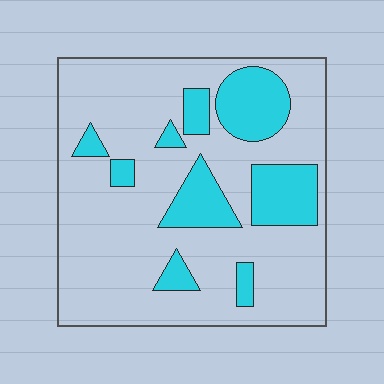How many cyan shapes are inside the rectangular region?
9.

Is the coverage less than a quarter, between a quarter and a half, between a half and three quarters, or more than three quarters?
Less than a quarter.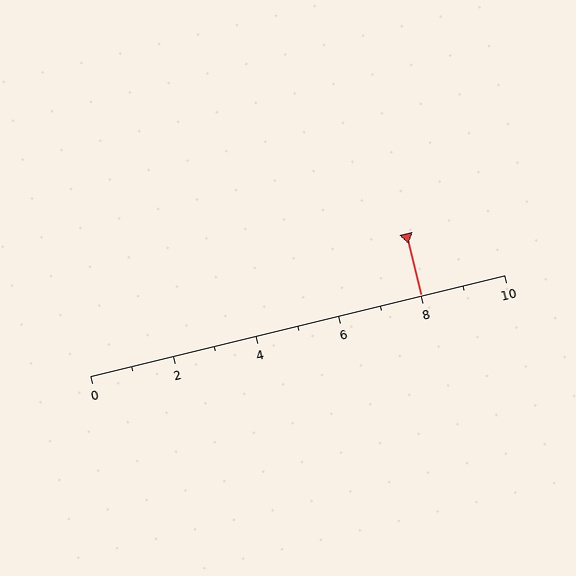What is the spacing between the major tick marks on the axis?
The major ticks are spaced 2 apart.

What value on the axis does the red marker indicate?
The marker indicates approximately 8.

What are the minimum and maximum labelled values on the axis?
The axis runs from 0 to 10.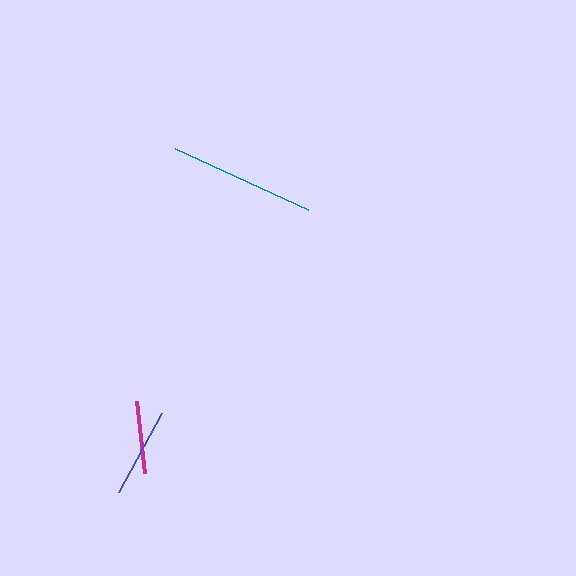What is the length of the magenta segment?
The magenta segment is approximately 72 pixels long.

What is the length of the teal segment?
The teal segment is approximately 146 pixels long.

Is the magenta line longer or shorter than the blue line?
The blue line is longer than the magenta line.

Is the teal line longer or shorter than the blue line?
The teal line is longer than the blue line.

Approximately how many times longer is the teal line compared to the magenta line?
The teal line is approximately 2.0 times the length of the magenta line.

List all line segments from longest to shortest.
From longest to shortest: teal, blue, magenta.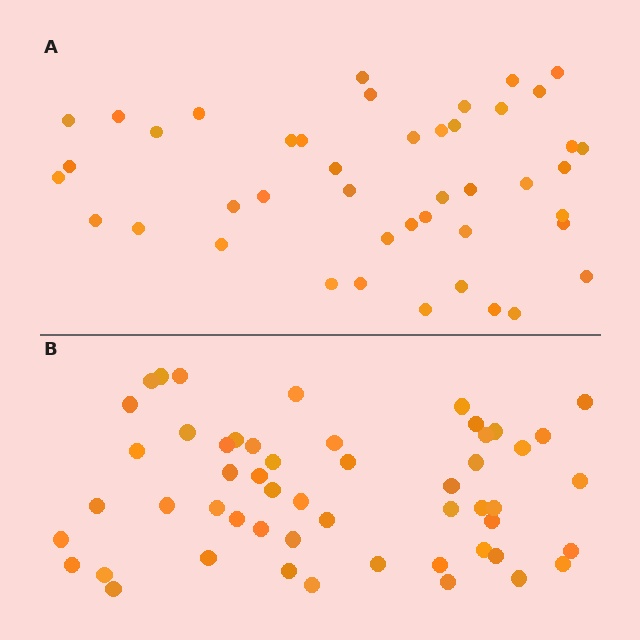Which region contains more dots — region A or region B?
Region B (the bottom region) has more dots.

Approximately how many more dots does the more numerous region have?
Region B has roughly 8 or so more dots than region A.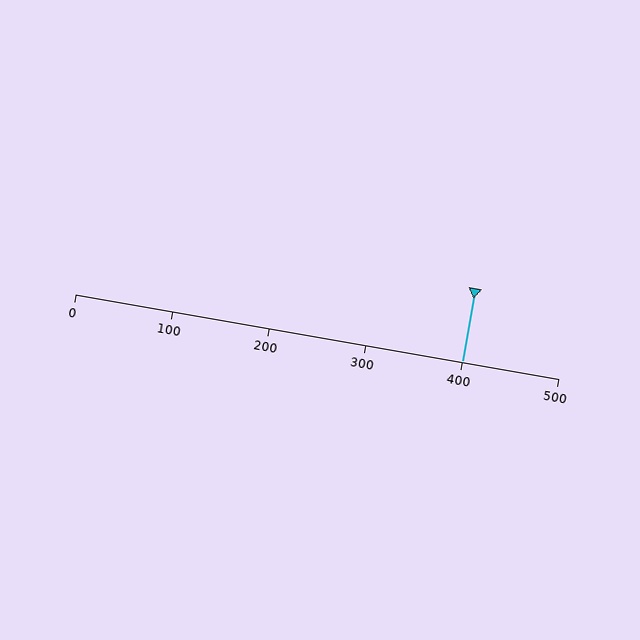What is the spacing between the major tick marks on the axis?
The major ticks are spaced 100 apart.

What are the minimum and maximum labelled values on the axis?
The axis runs from 0 to 500.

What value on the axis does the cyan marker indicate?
The marker indicates approximately 400.